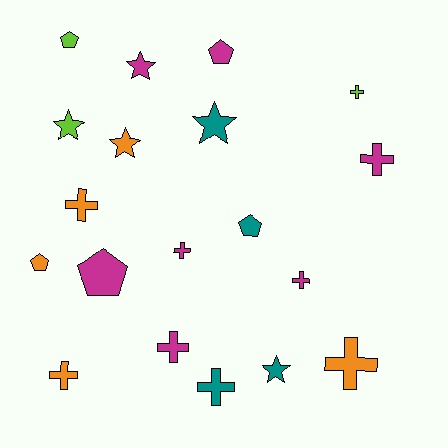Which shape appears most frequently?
Cross, with 9 objects.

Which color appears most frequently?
Magenta, with 7 objects.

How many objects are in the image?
There are 19 objects.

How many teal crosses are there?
There is 1 teal cross.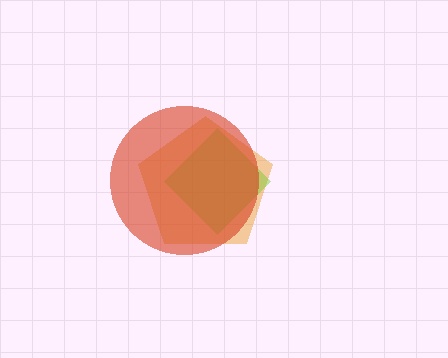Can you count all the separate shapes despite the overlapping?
Yes, there are 3 separate shapes.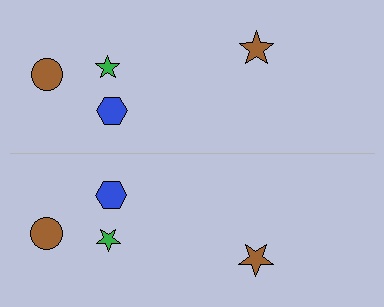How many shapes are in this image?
There are 8 shapes in this image.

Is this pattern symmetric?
Yes, this pattern has bilateral (reflection) symmetry.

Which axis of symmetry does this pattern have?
The pattern has a horizontal axis of symmetry running through the center of the image.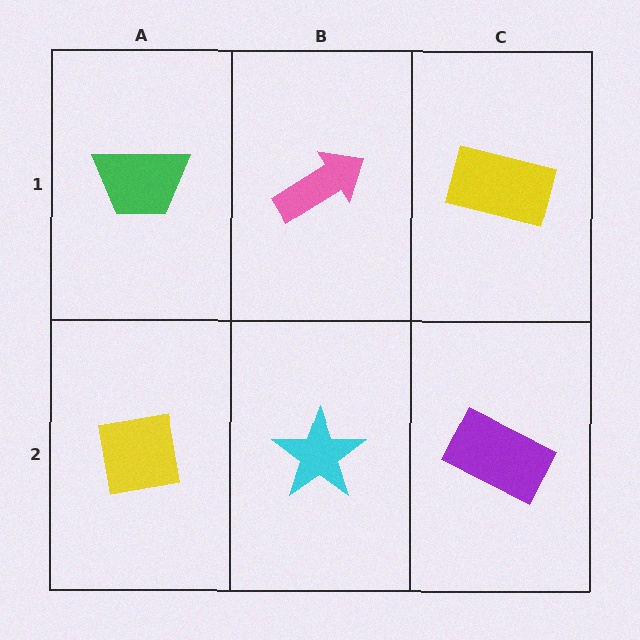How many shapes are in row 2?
3 shapes.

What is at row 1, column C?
A yellow rectangle.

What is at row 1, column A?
A green trapezoid.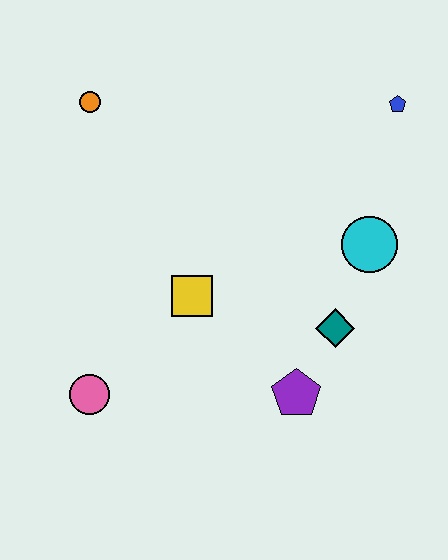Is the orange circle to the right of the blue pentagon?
No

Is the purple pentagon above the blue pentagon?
No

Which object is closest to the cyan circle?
The teal diamond is closest to the cyan circle.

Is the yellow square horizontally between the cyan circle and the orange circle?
Yes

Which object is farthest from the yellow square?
The blue pentagon is farthest from the yellow square.